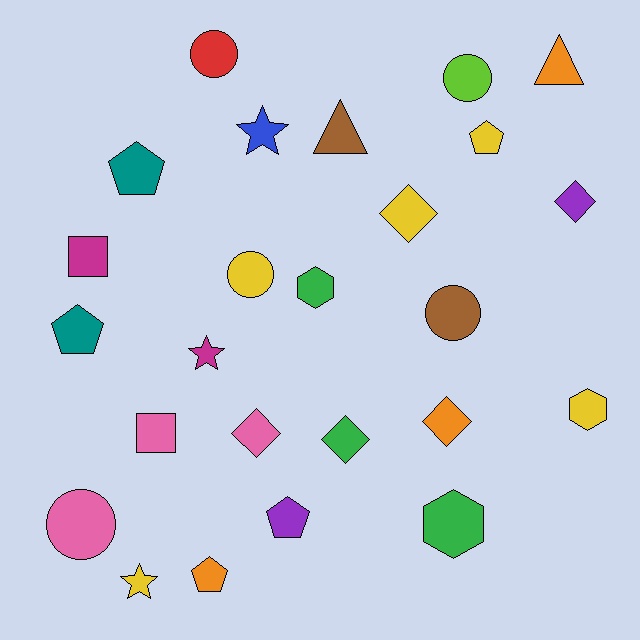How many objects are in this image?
There are 25 objects.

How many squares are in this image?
There are 2 squares.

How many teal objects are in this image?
There are 2 teal objects.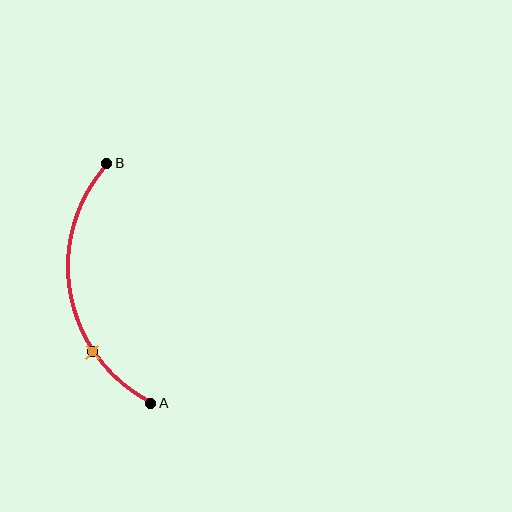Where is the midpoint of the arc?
The arc midpoint is the point on the curve farthest from the straight line joining A and B. It sits to the left of that line.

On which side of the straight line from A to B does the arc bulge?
The arc bulges to the left of the straight line connecting A and B.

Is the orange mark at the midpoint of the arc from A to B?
No. The orange mark lies on the arc but is closer to endpoint A. The arc midpoint would be at the point on the curve equidistant along the arc from both A and B.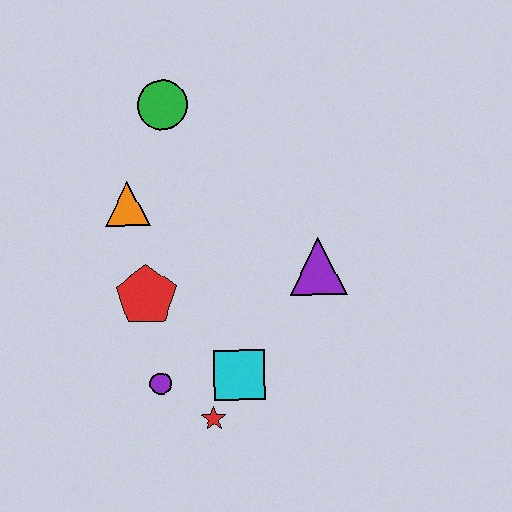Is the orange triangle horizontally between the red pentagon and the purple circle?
No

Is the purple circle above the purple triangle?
No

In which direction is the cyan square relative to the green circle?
The cyan square is below the green circle.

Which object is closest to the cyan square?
The red star is closest to the cyan square.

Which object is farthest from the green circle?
The red star is farthest from the green circle.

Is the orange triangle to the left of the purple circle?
Yes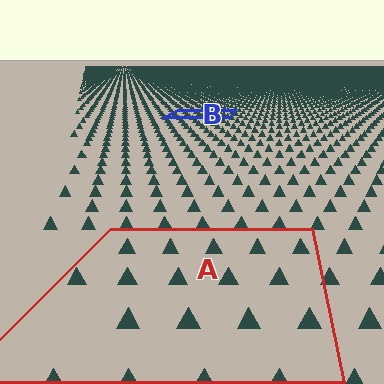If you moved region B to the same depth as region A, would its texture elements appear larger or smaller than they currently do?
They would appear larger. At a closer depth, the same texture elements are projected at a bigger on-screen size.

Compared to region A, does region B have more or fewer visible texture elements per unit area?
Region B has more texture elements per unit area — they are packed more densely because it is farther away.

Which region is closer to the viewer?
Region A is closer. The texture elements there are larger and more spread out.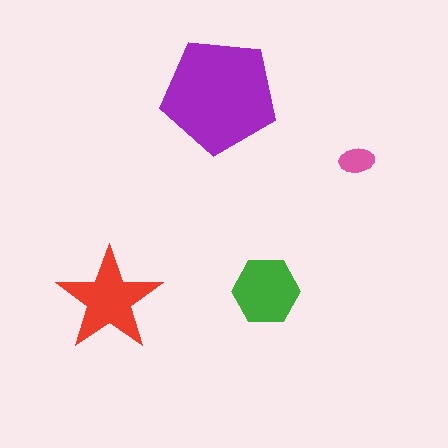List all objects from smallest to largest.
The pink ellipse, the green hexagon, the red star, the purple pentagon.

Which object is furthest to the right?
The pink ellipse is rightmost.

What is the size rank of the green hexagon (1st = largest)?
3rd.